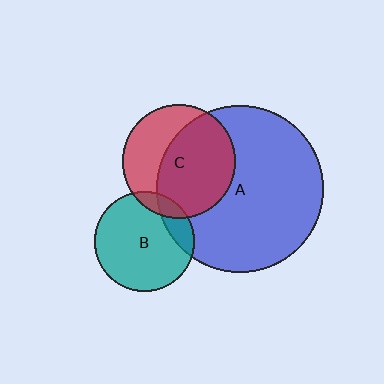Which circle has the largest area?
Circle A (blue).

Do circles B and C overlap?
Yes.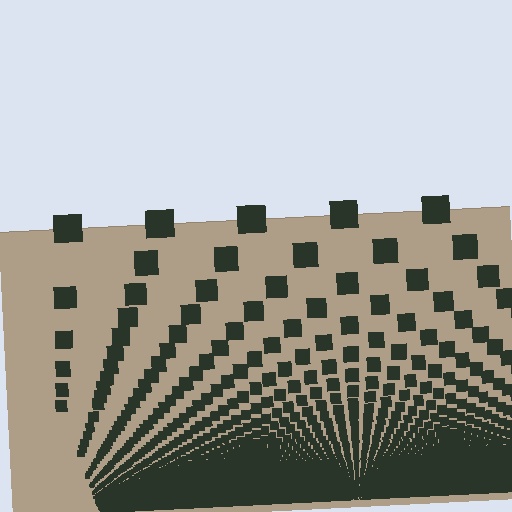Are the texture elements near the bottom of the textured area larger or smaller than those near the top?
Smaller. The gradient is inverted — elements near the bottom are smaller and denser.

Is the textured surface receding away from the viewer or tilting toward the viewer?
The surface appears to tilt toward the viewer. Texture elements get larger and sparser toward the top.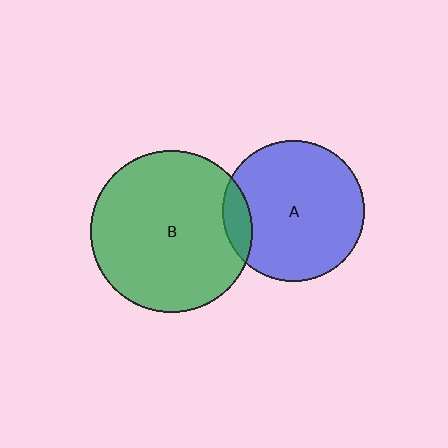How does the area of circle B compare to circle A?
Approximately 1.3 times.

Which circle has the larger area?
Circle B (green).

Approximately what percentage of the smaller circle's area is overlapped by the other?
Approximately 10%.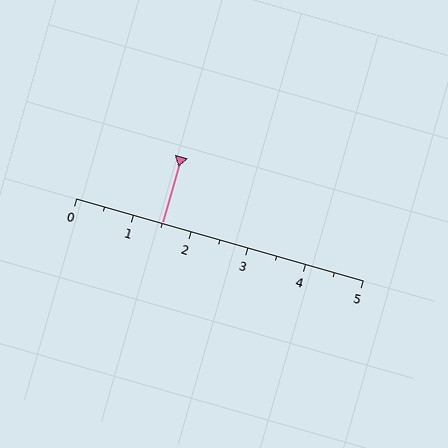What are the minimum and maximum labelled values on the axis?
The axis runs from 0 to 5.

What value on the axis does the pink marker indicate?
The marker indicates approximately 1.5.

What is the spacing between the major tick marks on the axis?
The major ticks are spaced 1 apart.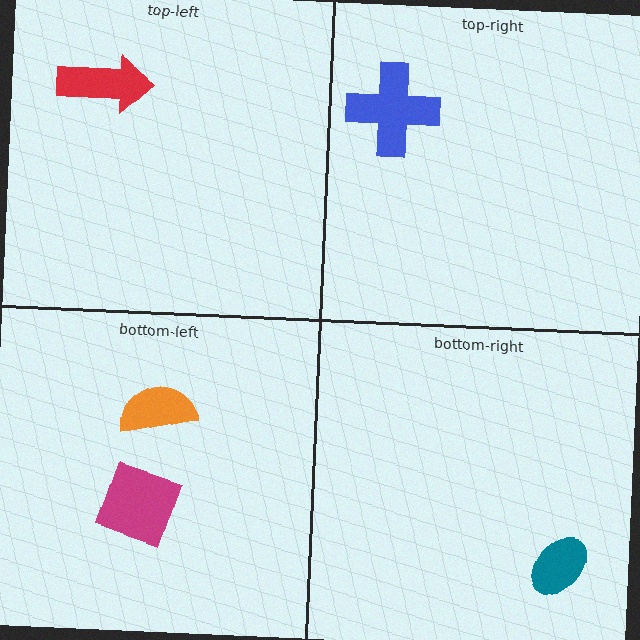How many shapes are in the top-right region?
1.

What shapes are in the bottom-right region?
The teal ellipse.